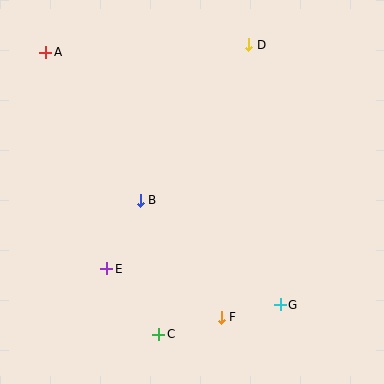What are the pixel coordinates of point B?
Point B is at (140, 200).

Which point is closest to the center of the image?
Point B at (140, 200) is closest to the center.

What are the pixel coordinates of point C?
Point C is at (159, 334).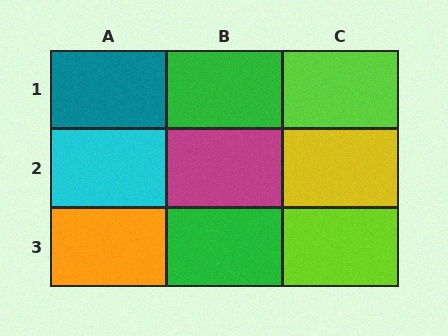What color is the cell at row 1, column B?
Green.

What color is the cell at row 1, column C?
Lime.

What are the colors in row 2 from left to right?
Cyan, magenta, yellow.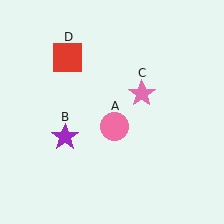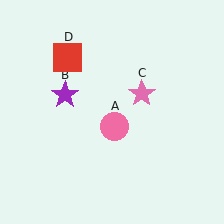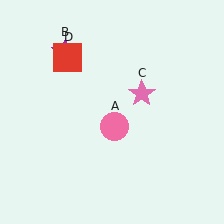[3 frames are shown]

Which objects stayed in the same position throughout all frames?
Pink circle (object A) and pink star (object C) and red square (object D) remained stationary.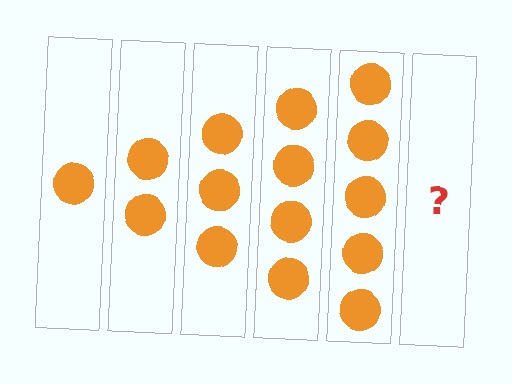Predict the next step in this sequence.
The next step is 6 circles.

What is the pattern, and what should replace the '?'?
The pattern is that each step adds one more circle. The '?' should be 6 circles.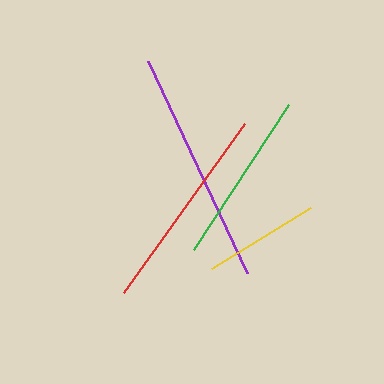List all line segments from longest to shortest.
From longest to shortest: purple, red, green, yellow.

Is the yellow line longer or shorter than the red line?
The red line is longer than the yellow line.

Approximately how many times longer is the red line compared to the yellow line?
The red line is approximately 1.8 times the length of the yellow line.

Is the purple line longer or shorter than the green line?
The purple line is longer than the green line.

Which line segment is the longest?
The purple line is the longest at approximately 234 pixels.